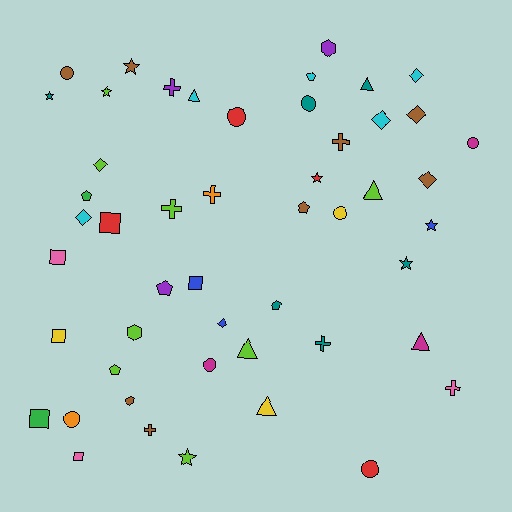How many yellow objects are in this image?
There are 3 yellow objects.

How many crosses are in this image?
There are 7 crosses.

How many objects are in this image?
There are 50 objects.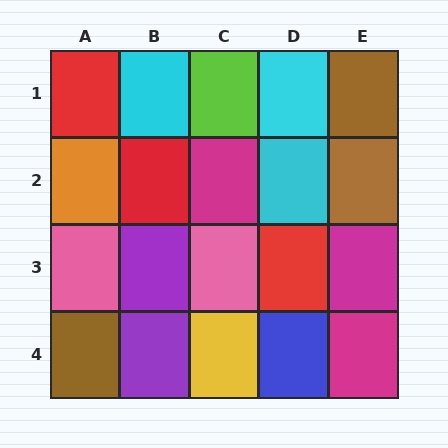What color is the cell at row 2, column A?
Orange.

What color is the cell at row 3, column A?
Pink.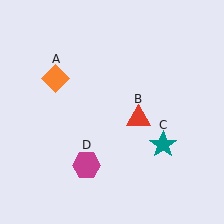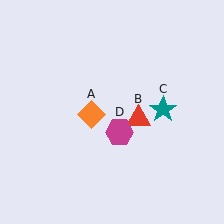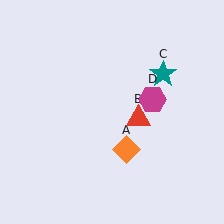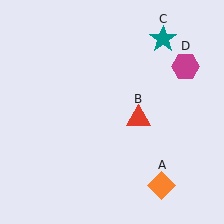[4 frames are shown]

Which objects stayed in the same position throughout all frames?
Red triangle (object B) remained stationary.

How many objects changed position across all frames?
3 objects changed position: orange diamond (object A), teal star (object C), magenta hexagon (object D).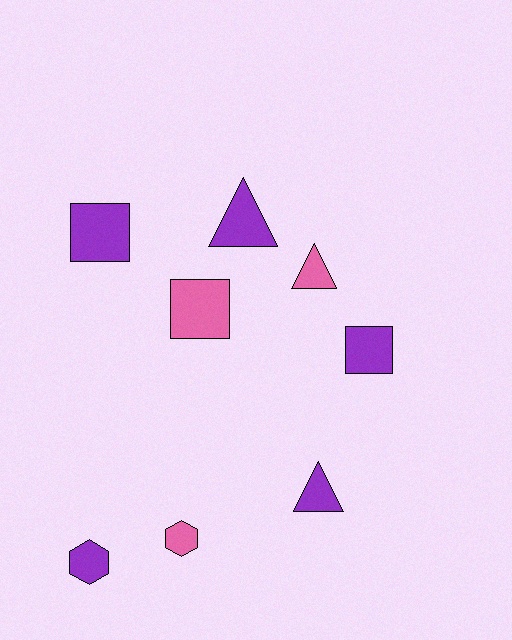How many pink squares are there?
There is 1 pink square.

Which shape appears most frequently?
Square, with 3 objects.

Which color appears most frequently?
Purple, with 5 objects.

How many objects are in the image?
There are 8 objects.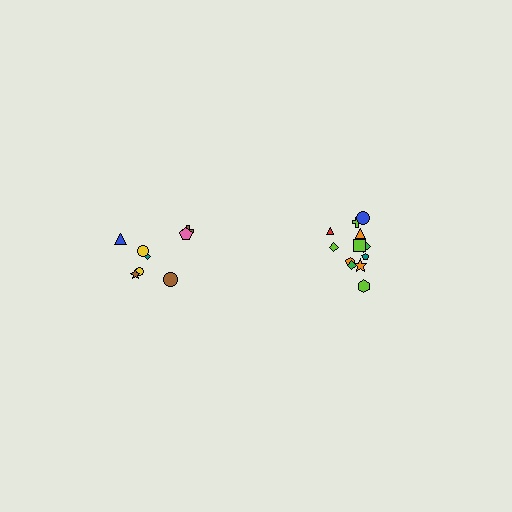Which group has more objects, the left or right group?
The right group.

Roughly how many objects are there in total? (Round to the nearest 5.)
Roughly 20 objects in total.